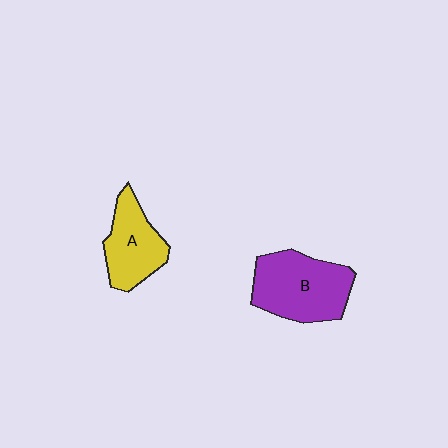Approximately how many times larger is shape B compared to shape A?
Approximately 1.4 times.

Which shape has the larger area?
Shape B (purple).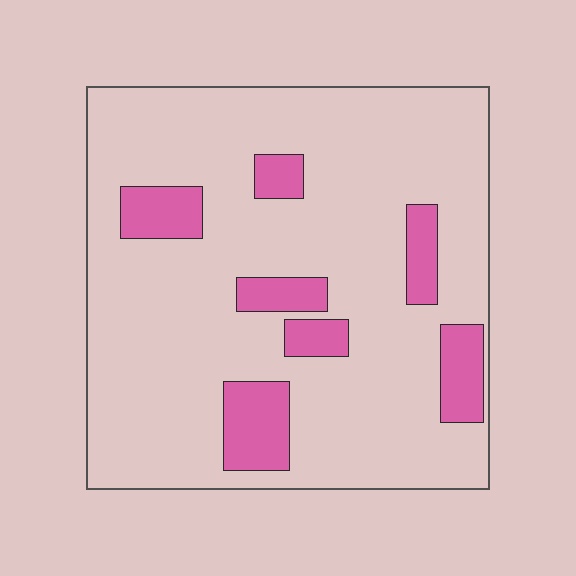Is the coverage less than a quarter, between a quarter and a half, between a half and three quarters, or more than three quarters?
Less than a quarter.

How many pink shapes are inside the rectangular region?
7.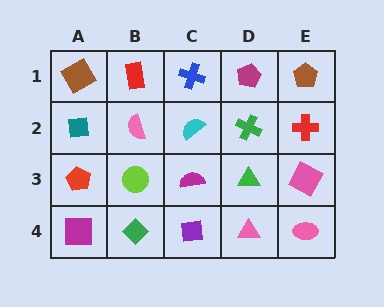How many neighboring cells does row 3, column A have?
3.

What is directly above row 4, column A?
A red pentagon.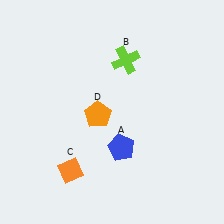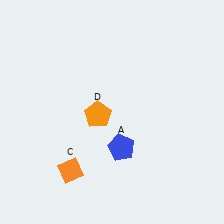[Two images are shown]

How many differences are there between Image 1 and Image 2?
There is 1 difference between the two images.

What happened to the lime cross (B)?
The lime cross (B) was removed in Image 2. It was in the top-right area of Image 1.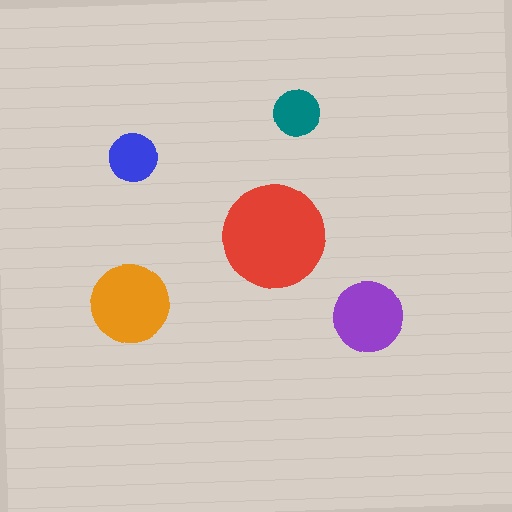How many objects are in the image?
There are 5 objects in the image.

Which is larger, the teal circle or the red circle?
The red one.